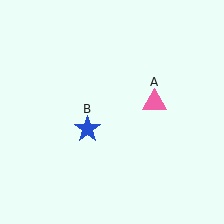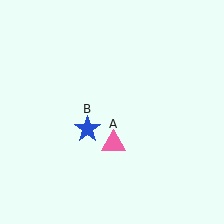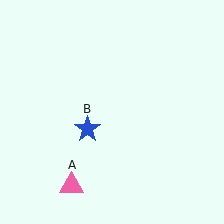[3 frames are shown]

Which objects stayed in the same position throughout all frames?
Blue star (object B) remained stationary.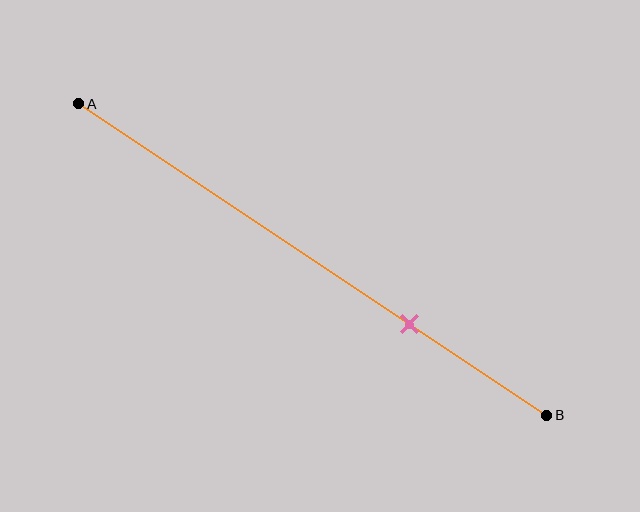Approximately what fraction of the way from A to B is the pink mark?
The pink mark is approximately 70% of the way from A to B.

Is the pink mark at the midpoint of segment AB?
No, the mark is at about 70% from A, not at the 50% midpoint.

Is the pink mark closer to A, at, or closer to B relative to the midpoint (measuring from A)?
The pink mark is closer to point B than the midpoint of segment AB.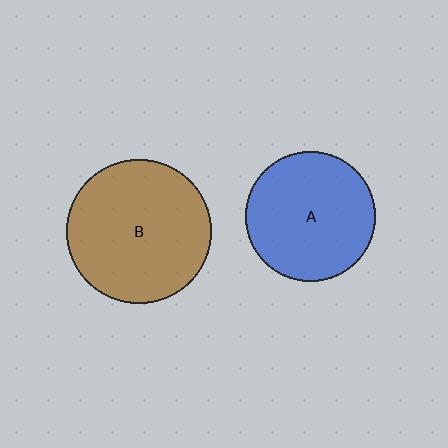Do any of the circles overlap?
No, none of the circles overlap.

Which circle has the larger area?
Circle B (brown).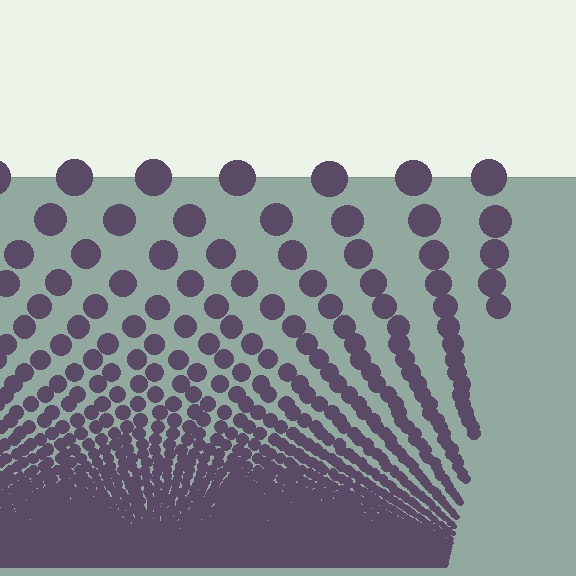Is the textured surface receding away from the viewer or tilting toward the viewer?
The surface appears to tilt toward the viewer. Texture elements get larger and sparser toward the top.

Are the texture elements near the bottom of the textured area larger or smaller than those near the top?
Smaller. The gradient is inverted — elements near the bottom are smaller and denser.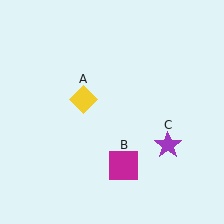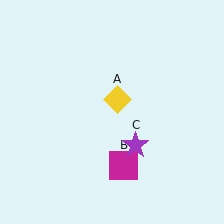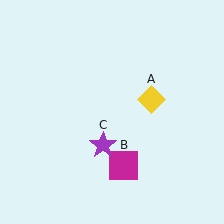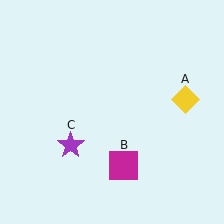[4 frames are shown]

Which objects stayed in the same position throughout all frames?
Magenta square (object B) remained stationary.